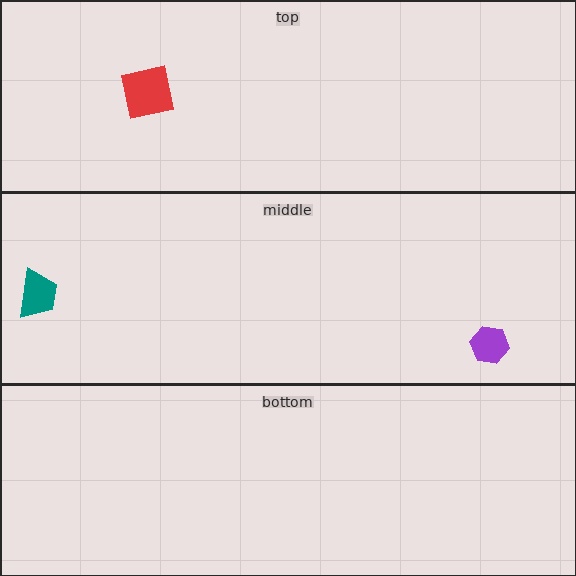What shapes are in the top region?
The red square.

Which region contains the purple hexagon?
The middle region.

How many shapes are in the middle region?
2.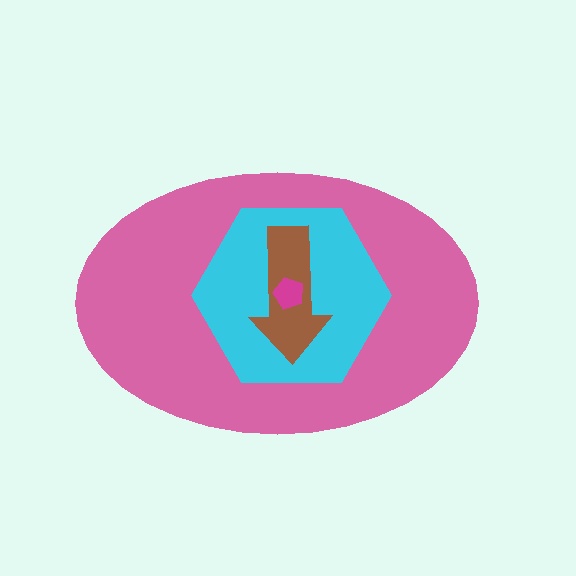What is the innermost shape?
The magenta pentagon.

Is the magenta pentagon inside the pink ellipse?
Yes.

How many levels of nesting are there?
4.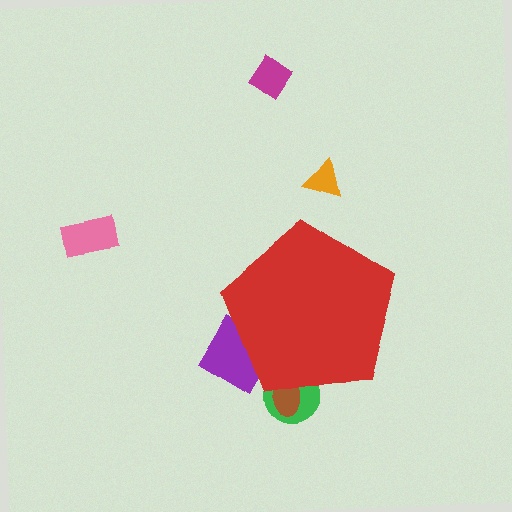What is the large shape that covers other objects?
A red pentagon.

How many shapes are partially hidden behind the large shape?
3 shapes are partially hidden.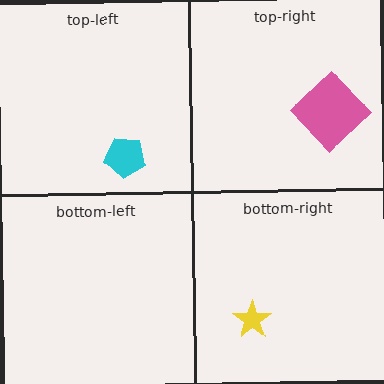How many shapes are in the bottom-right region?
1.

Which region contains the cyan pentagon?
The top-left region.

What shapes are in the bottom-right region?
The yellow star.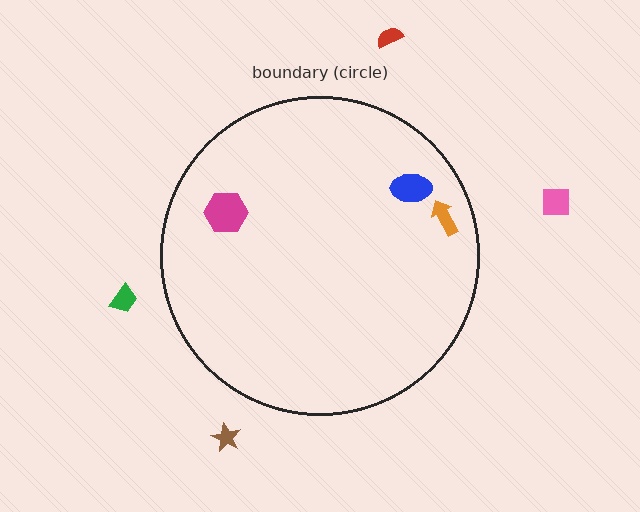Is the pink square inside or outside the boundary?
Outside.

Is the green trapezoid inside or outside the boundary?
Outside.